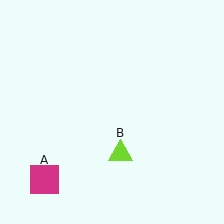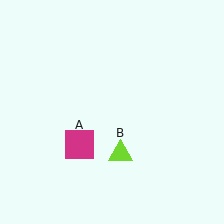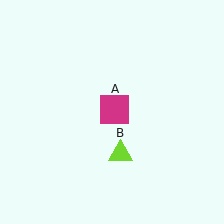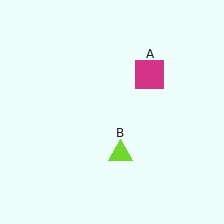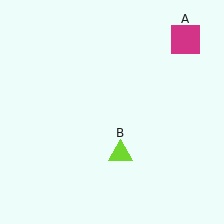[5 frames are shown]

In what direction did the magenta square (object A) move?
The magenta square (object A) moved up and to the right.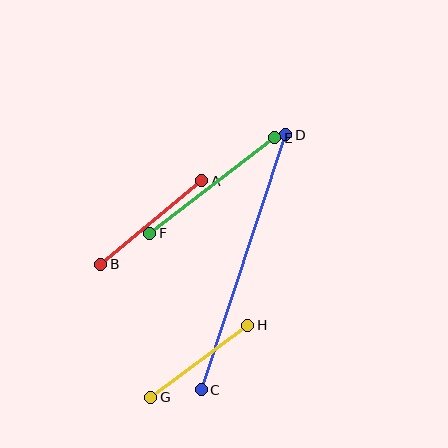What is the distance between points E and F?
The distance is approximately 157 pixels.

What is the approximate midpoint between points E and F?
The midpoint is at approximately (212, 186) pixels.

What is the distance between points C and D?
The distance is approximately 269 pixels.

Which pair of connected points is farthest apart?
Points C and D are farthest apart.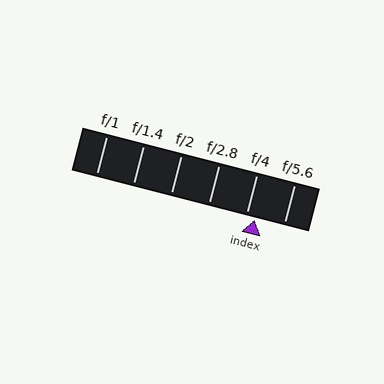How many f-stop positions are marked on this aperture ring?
There are 6 f-stop positions marked.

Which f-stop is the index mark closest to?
The index mark is closest to f/4.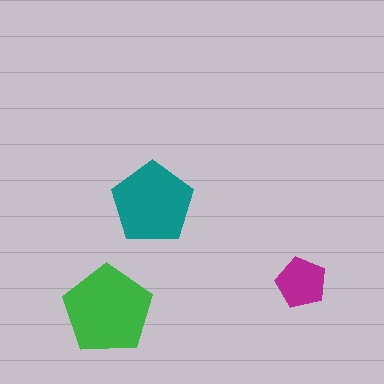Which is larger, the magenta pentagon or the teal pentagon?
The teal one.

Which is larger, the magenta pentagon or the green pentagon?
The green one.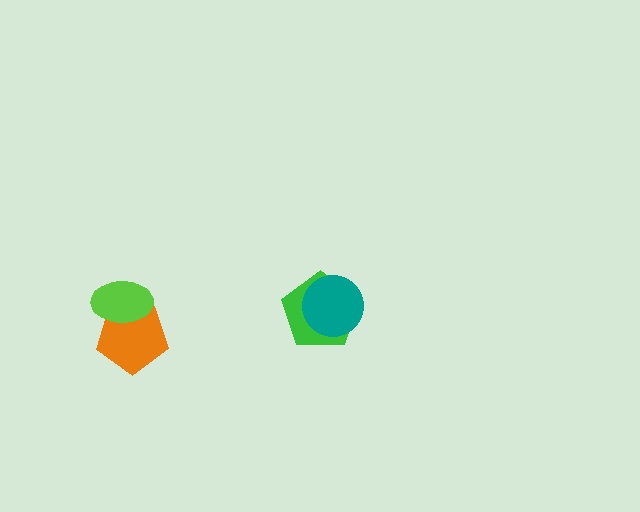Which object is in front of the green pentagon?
The teal circle is in front of the green pentagon.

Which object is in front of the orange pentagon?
The lime ellipse is in front of the orange pentagon.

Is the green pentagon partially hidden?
Yes, it is partially covered by another shape.